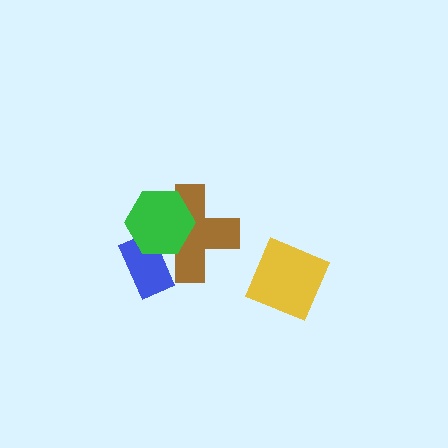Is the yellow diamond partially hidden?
No, no other shape covers it.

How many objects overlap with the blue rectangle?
2 objects overlap with the blue rectangle.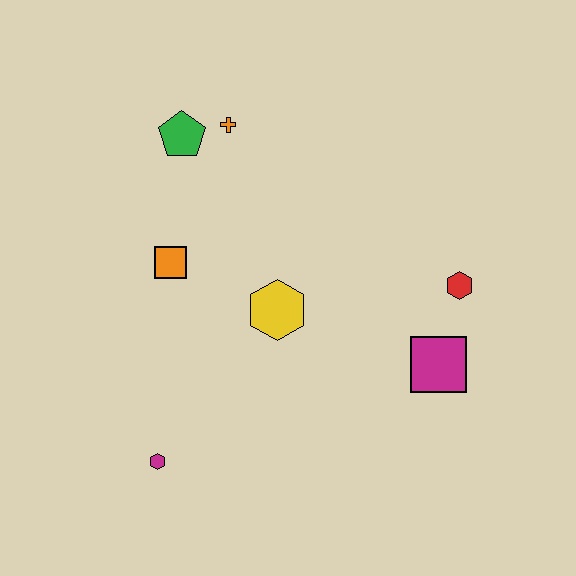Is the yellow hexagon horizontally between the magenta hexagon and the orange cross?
No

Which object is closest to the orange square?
The yellow hexagon is closest to the orange square.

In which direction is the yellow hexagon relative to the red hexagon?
The yellow hexagon is to the left of the red hexagon.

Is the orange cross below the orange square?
No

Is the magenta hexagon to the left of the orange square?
Yes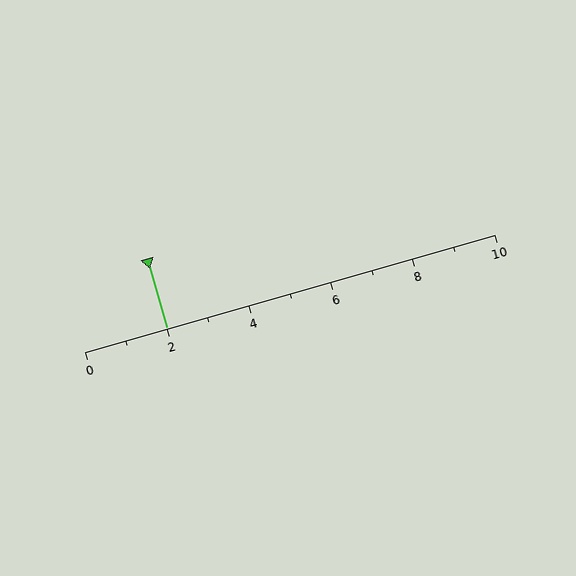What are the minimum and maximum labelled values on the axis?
The axis runs from 0 to 10.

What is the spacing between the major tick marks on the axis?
The major ticks are spaced 2 apart.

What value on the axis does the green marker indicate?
The marker indicates approximately 2.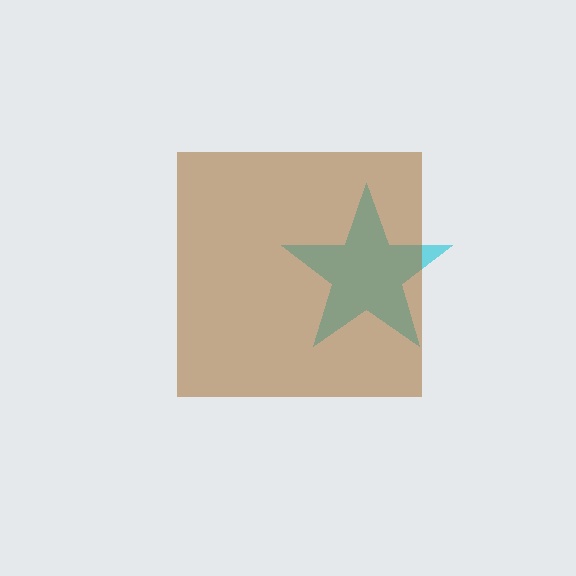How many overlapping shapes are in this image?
There are 2 overlapping shapes in the image.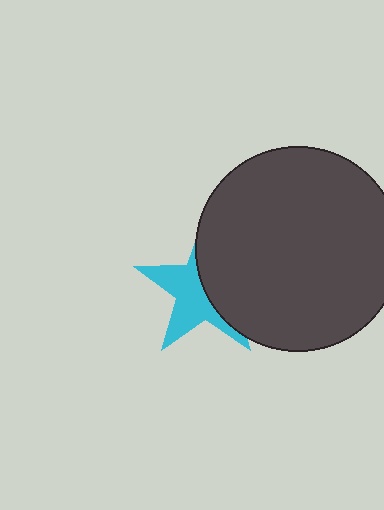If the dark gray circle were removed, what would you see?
You would see the complete cyan star.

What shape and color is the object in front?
The object in front is a dark gray circle.